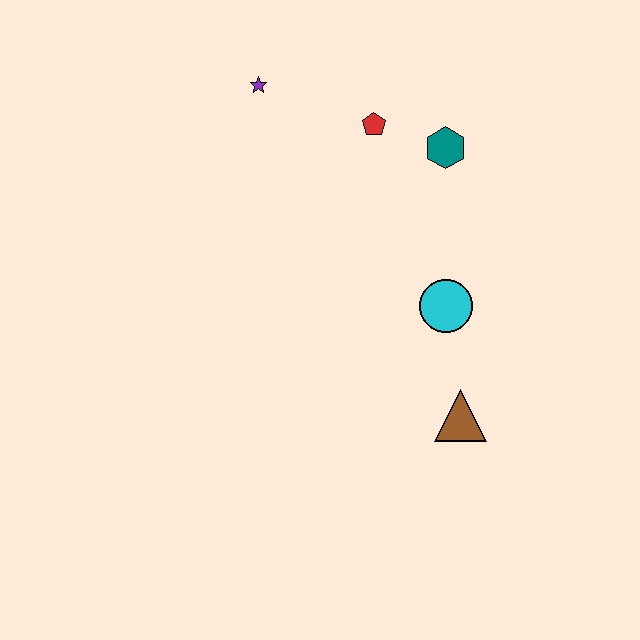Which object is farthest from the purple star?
The brown triangle is farthest from the purple star.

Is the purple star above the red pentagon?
Yes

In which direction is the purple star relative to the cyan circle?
The purple star is above the cyan circle.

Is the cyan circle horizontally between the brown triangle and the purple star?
Yes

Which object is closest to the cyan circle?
The brown triangle is closest to the cyan circle.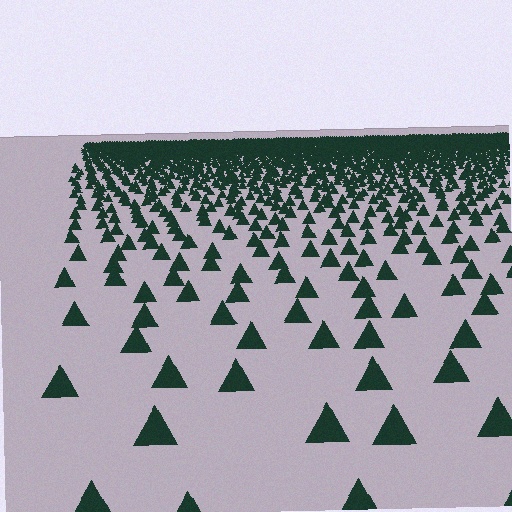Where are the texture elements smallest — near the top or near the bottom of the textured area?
Near the top.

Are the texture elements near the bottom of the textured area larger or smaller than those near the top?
Larger. Near the bottom, elements are closer to the viewer and appear at a bigger on-screen size.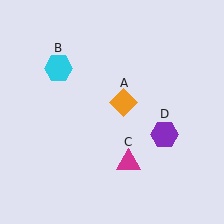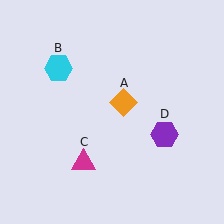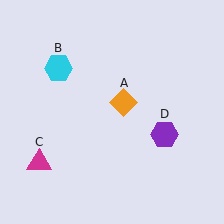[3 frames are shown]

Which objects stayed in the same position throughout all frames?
Orange diamond (object A) and cyan hexagon (object B) and purple hexagon (object D) remained stationary.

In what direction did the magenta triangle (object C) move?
The magenta triangle (object C) moved left.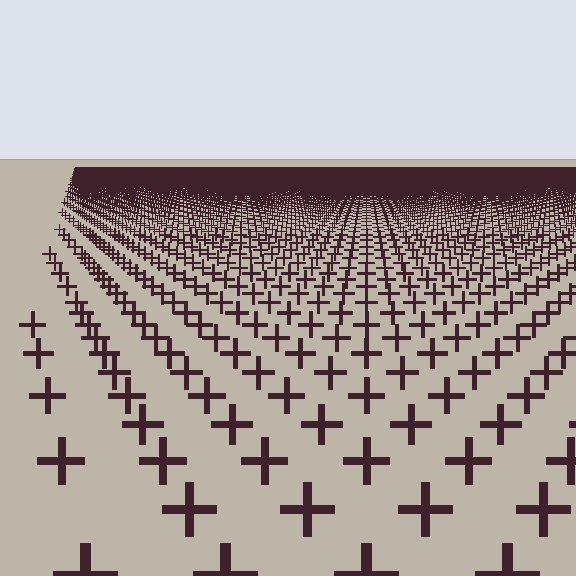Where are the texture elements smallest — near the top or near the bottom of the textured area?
Near the top.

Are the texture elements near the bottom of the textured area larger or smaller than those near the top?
Larger. Near the bottom, elements are closer to the viewer and appear at a bigger on-screen size.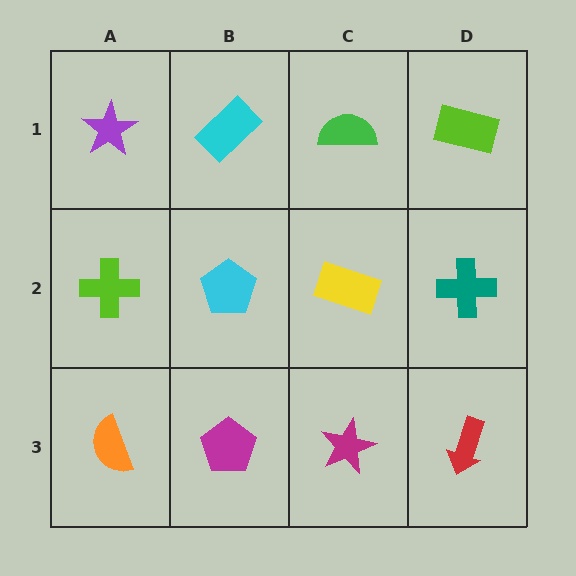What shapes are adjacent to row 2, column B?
A cyan rectangle (row 1, column B), a magenta pentagon (row 3, column B), a lime cross (row 2, column A), a yellow rectangle (row 2, column C).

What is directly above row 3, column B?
A cyan pentagon.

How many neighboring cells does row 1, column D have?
2.